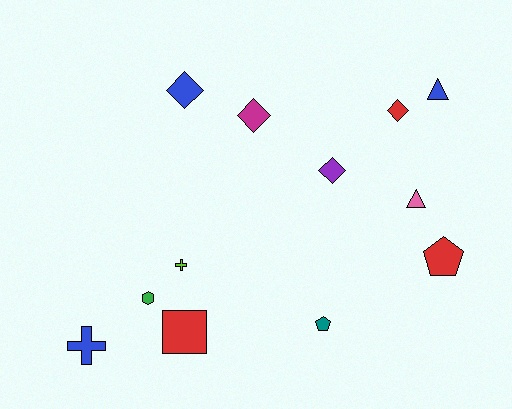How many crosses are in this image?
There are 2 crosses.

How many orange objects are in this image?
There are no orange objects.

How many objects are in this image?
There are 12 objects.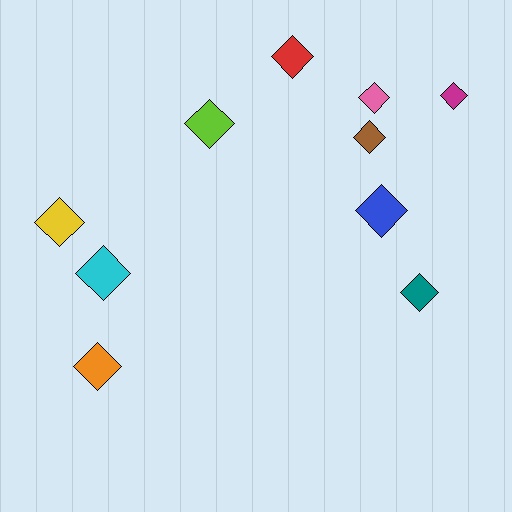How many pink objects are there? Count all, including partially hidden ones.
There is 1 pink object.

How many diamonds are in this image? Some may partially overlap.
There are 10 diamonds.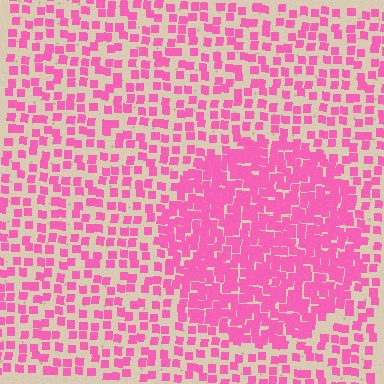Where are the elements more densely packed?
The elements are more densely packed inside the circle boundary.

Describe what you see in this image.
The image contains small pink elements arranged at two different densities. A circle-shaped region is visible where the elements are more densely packed than the surrounding area.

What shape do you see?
I see a circle.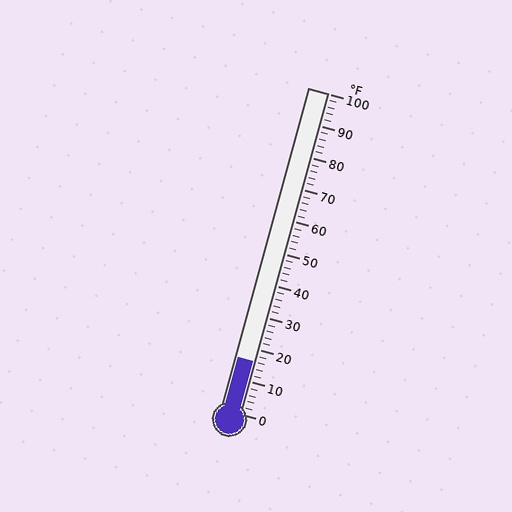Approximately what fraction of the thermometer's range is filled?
The thermometer is filled to approximately 15% of its range.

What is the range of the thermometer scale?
The thermometer scale ranges from 0°F to 100°F.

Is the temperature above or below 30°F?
The temperature is below 30°F.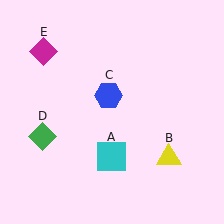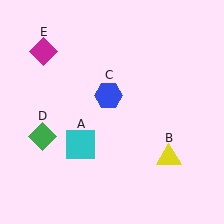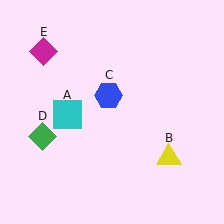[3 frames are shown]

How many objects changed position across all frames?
1 object changed position: cyan square (object A).